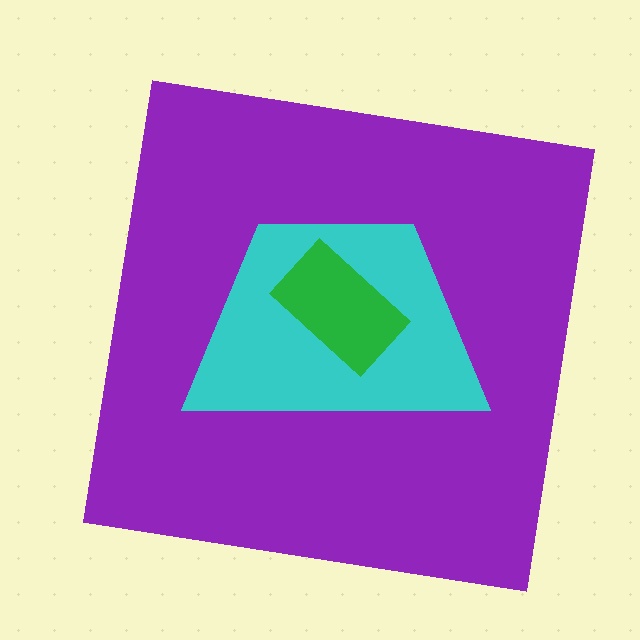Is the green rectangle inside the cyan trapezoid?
Yes.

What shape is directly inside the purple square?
The cyan trapezoid.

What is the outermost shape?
The purple square.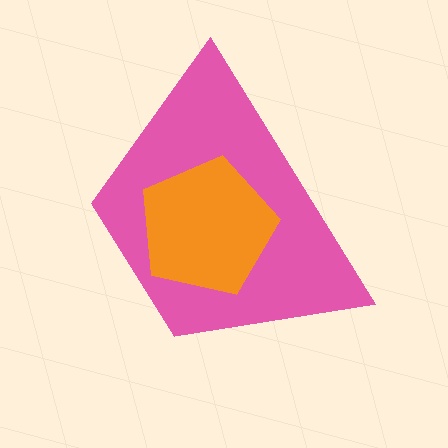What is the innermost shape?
The orange pentagon.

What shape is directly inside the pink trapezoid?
The orange pentagon.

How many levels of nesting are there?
2.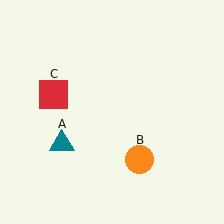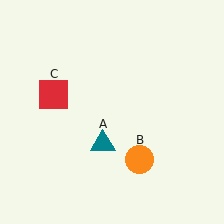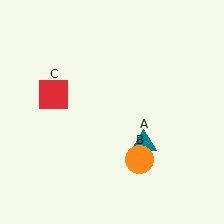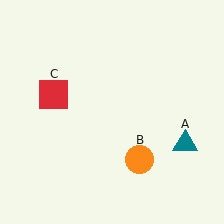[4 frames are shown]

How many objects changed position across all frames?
1 object changed position: teal triangle (object A).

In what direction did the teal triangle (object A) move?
The teal triangle (object A) moved right.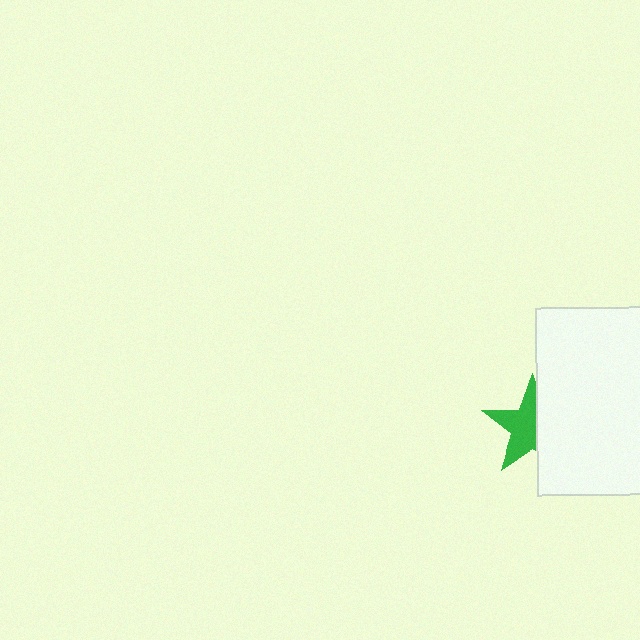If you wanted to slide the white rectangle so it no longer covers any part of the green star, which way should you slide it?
Slide it right — that is the most direct way to separate the two shapes.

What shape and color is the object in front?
The object in front is a white rectangle.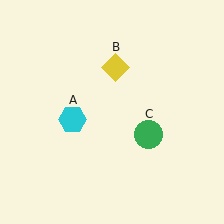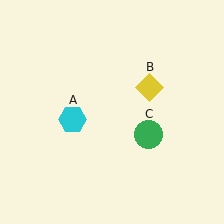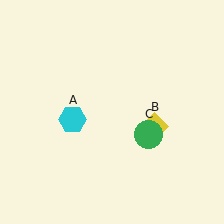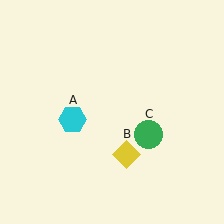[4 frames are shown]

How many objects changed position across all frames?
1 object changed position: yellow diamond (object B).